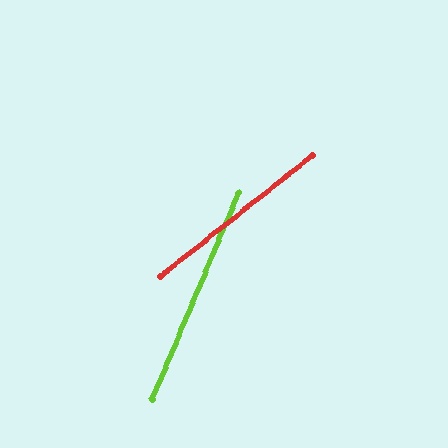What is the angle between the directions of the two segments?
Approximately 29 degrees.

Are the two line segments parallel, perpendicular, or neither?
Neither parallel nor perpendicular — they differ by about 29°.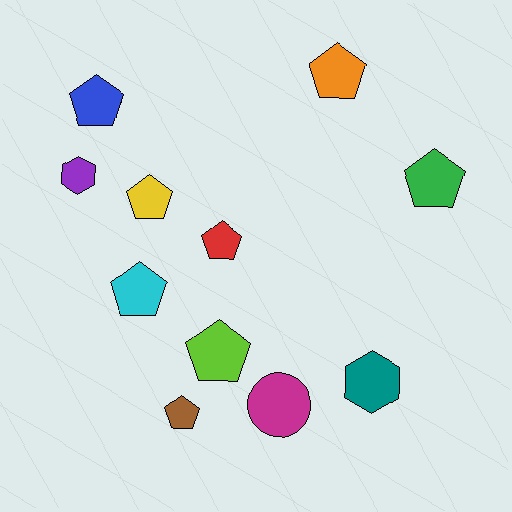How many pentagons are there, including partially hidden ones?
There are 8 pentagons.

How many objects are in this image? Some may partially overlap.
There are 11 objects.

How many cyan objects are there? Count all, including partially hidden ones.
There is 1 cyan object.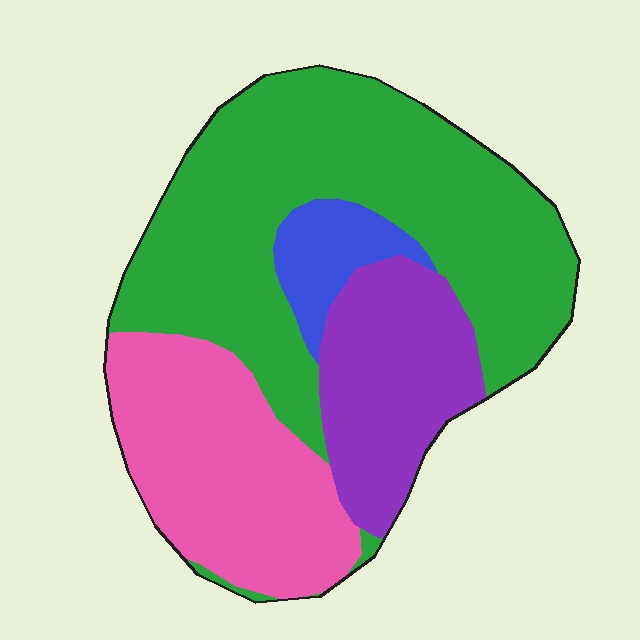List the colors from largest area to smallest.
From largest to smallest: green, pink, purple, blue.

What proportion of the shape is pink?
Pink covers 25% of the shape.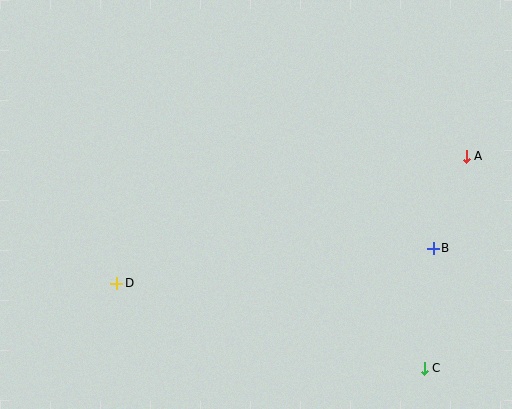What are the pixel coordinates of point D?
Point D is at (117, 283).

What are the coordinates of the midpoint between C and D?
The midpoint between C and D is at (271, 326).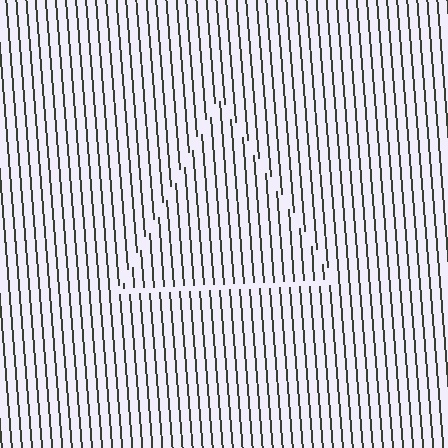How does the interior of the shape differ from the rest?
The interior of the shape contains the same grating, shifted by half a period — the contour is defined by the phase discontinuity where line-ends from the inner and outer gratings abut.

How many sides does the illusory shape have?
3 sides — the line-ends trace a triangle.